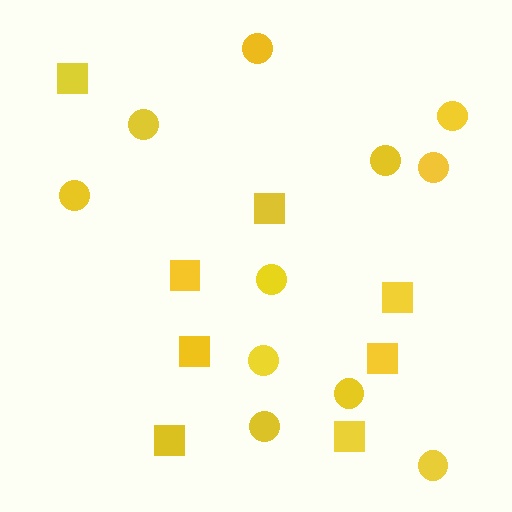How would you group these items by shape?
There are 2 groups: one group of squares (8) and one group of circles (11).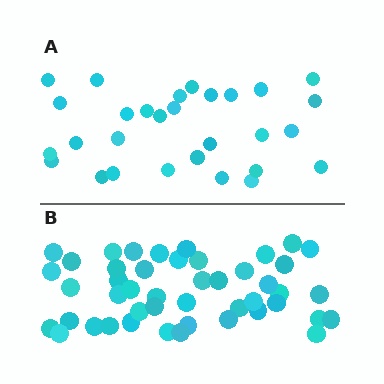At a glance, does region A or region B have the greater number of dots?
Region B (the bottom region) has more dots.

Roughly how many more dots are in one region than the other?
Region B has approximately 15 more dots than region A.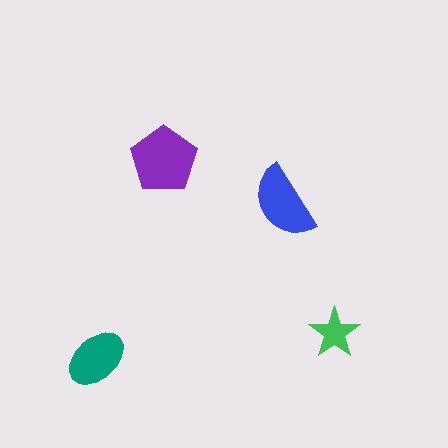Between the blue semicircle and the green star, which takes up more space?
The blue semicircle.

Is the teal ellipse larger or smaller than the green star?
Larger.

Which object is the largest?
The purple pentagon.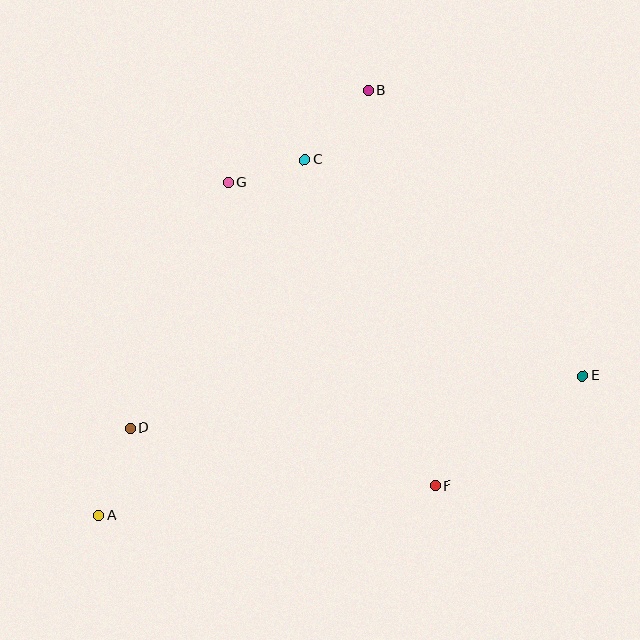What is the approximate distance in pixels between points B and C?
The distance between B and C is approximately 94 pixels.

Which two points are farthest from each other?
Points A and E are farthest from each other.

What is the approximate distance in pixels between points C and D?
The distance between C and D is approximately 320 pixels.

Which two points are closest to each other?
Points C and G are closest to each other.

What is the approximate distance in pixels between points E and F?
The distance between E and F is approximately 184 pixels.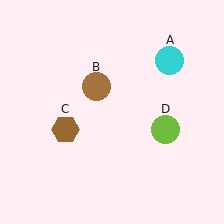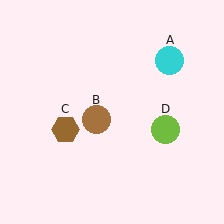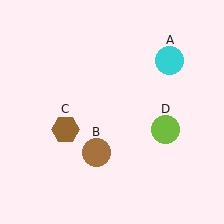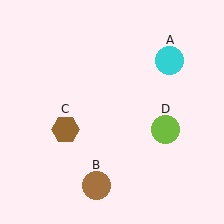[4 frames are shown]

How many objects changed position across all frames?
1 object changed position: brown circle (object B).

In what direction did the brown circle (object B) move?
The brown circle (object B) moved down.